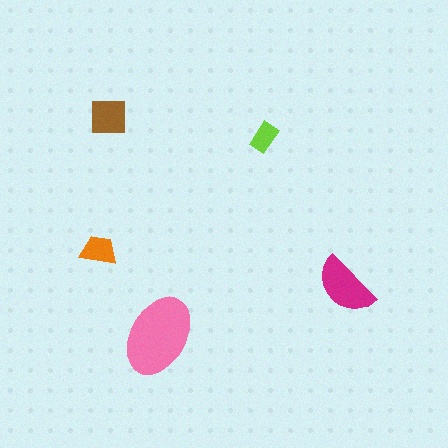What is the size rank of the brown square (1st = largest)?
3rd.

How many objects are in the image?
There are 5 objects in the image.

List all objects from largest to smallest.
The pink ellipse, the magenta semicircle, the brown square, the orange trapezoid, the lime rectangle.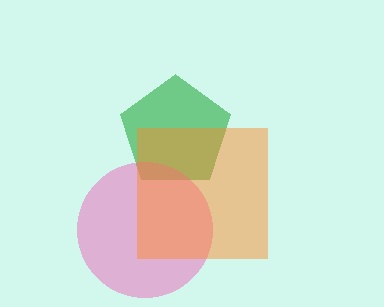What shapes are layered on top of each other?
The layered shapes are: a green pentagon, a pink circle, an orange square.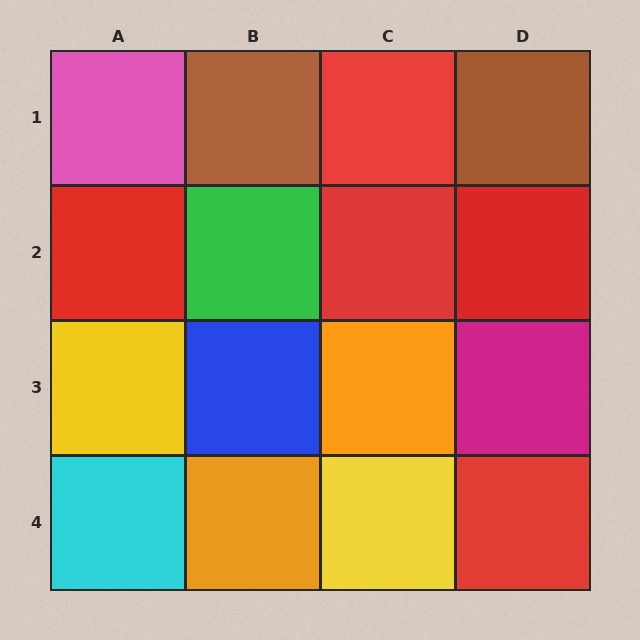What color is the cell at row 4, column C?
Yellow.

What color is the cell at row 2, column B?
Green.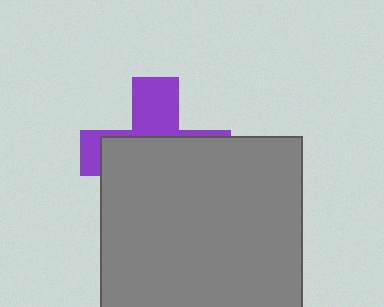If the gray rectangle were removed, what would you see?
You would see the complete purple cross.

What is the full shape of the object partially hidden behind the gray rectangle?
The partially hidden object is a purple cross.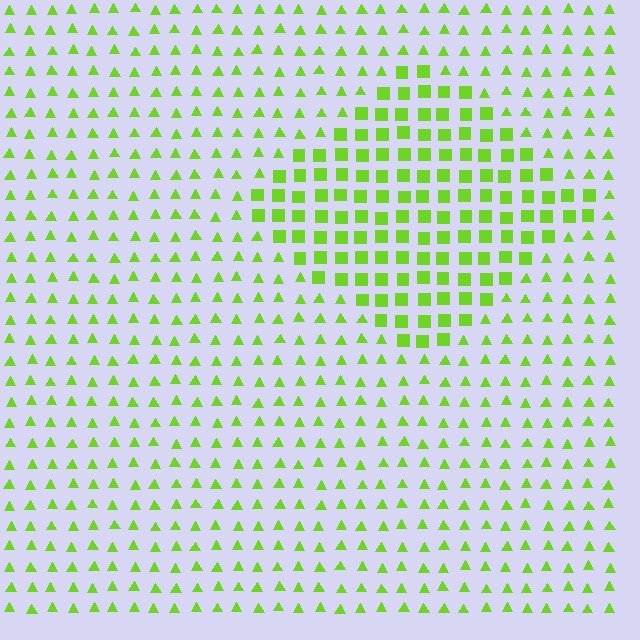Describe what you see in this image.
The image is filled with small lime elements arranged in a uniform grid. A diamond-shaped region contains squares, while the surrounding area contains triangles. The boundary is defined purely by the change in element shape.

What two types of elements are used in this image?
The image uses squares inside the diamond region and triangles outside it.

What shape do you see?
I see a diamond.